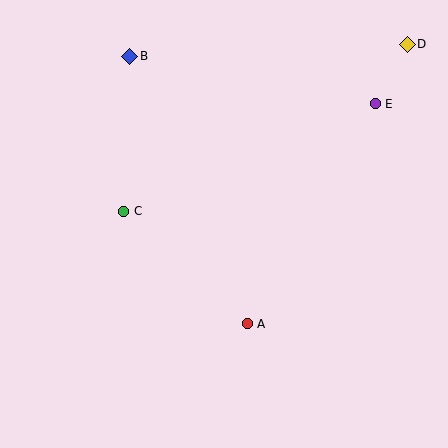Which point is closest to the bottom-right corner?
Point A is closest to the bottom-right corner.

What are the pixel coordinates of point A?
Point A is at (247, 324).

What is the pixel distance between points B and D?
The distance between B and D is 278 pixels.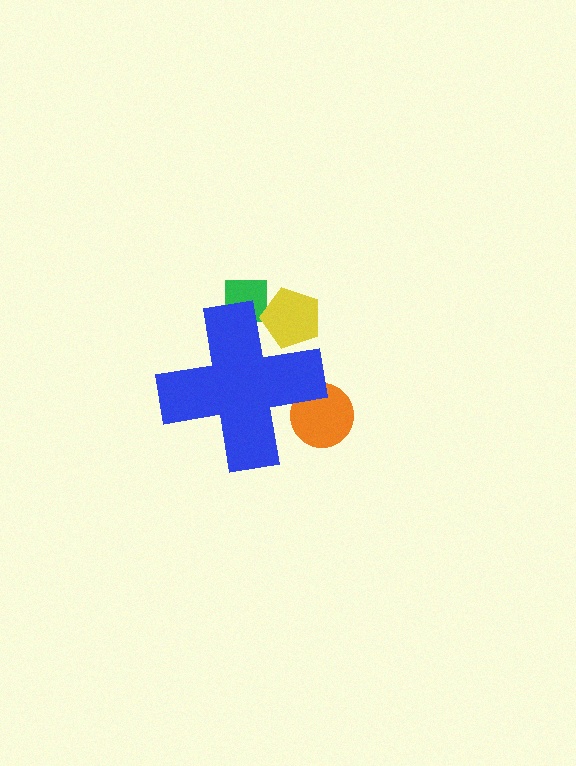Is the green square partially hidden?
Yes, the green square is partially hidden behind the blue cross.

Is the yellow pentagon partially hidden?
Yes, the yellow pentagon is partially hidden behind the blue cross.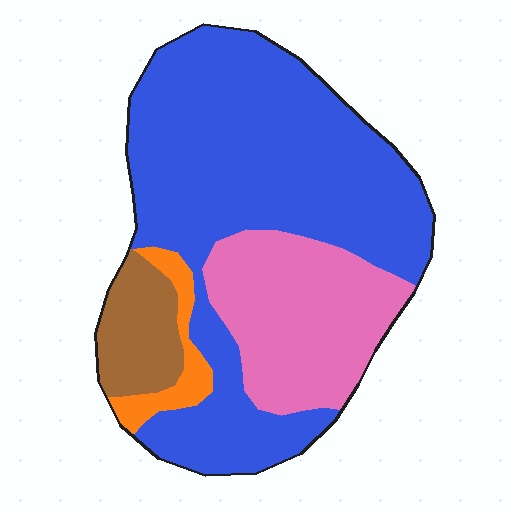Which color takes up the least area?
Orange, at roughly 5%.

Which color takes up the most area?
Blue, at roughly 60%.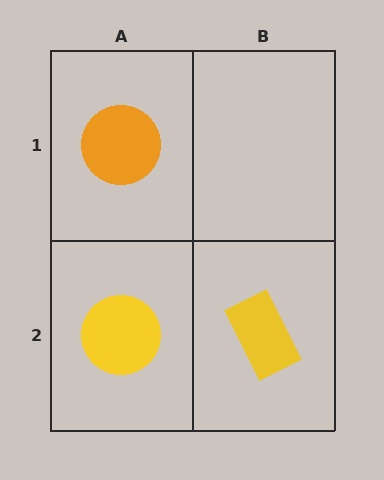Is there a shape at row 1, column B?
No, that cell is empty.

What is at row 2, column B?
A yellow rectangle.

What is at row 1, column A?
An orange circle.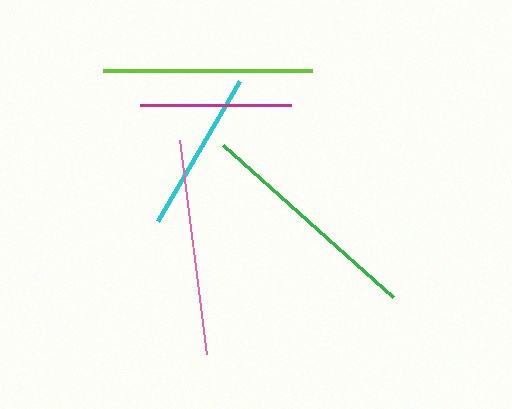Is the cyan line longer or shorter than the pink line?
The pink line is longer than the cyan line.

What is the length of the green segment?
The green segment is approximately 227 pixels long.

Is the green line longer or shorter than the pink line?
The green line is longer than the pink line.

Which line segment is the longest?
The green line is the longest at approximately 227 pixels.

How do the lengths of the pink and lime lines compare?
The pink and lime lines are approximately the same length.